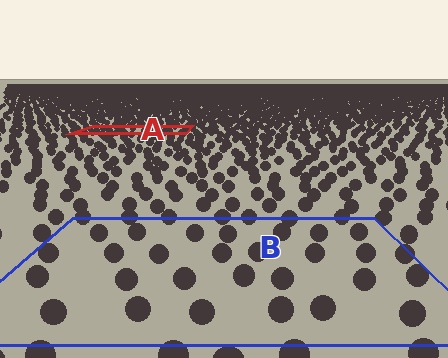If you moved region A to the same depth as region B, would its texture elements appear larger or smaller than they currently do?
They would appear larger. At a closer depth, the same texture elements are projected at a bigger on-screen size.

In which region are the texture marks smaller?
The texture marks are smaller in region A, because it is farther away.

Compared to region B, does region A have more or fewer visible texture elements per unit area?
Region A has more texture elements per unit area — they are packed more densely because it is farther away.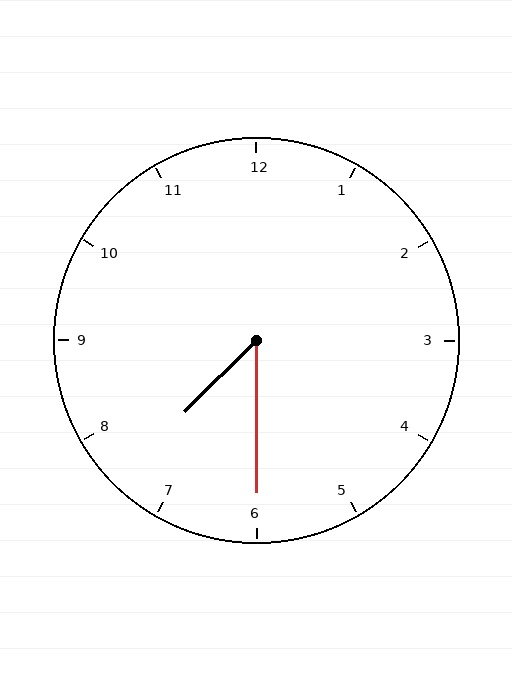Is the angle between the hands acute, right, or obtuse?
It is acute.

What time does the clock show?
7:30.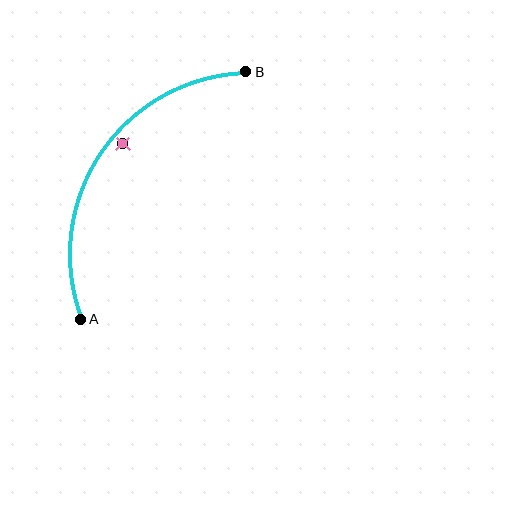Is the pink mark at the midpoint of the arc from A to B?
No — the pink mark does not lie on the arc at all. It sits slightly inside the curve.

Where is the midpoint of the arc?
The arc midpoint is the point on the curve farthest from the straight line joining A and B. It sits above and to the left of that line.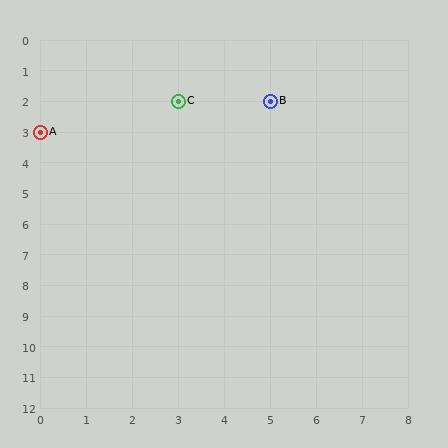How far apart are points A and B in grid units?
Points A and B are 5 columns and 1 row apart (about 5.1 grid units diagonally).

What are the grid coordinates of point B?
Point B is at grid coordinates (5, 2).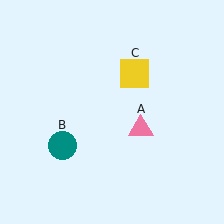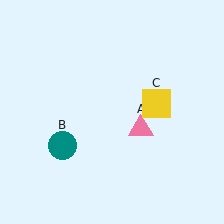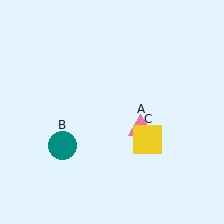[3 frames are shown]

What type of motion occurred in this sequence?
The yellow square (object C) rotated clockwise around the center of the scene.